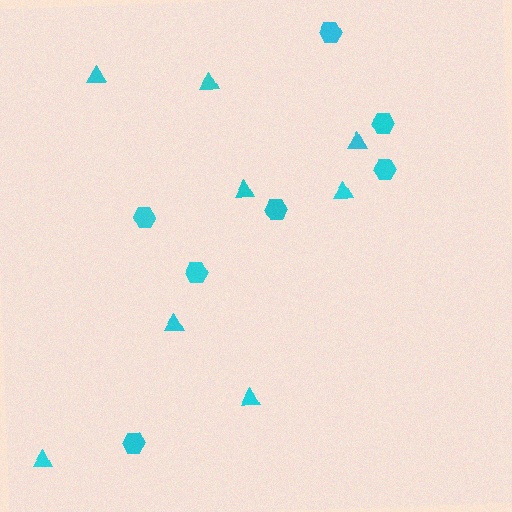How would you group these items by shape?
There are 2 groups: one group of triangles (8) and one group of hexagons (7).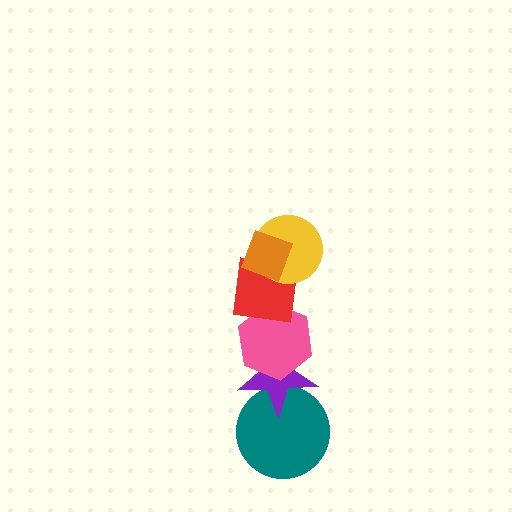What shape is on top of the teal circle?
The purple star is on top of the teal circle.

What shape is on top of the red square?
The yellow circle is on top of the red square.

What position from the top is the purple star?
The purple star is 5th from the top.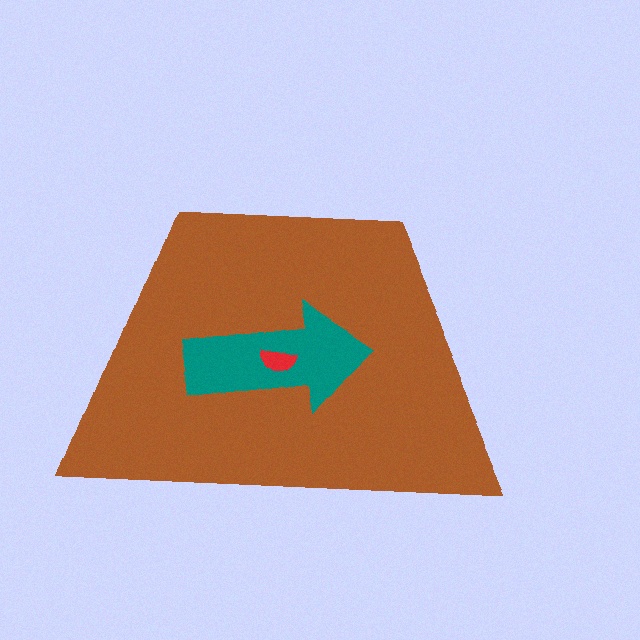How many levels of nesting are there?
3.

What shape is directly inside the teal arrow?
The red semicircle.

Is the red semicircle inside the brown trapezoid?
Yes.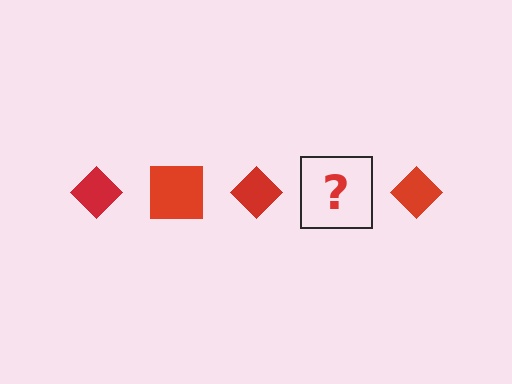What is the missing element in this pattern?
The missing element is a red square.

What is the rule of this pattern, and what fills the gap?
The rule is that the pattern cycles through diamond, square shapes in red. The gap should be filled with a red square.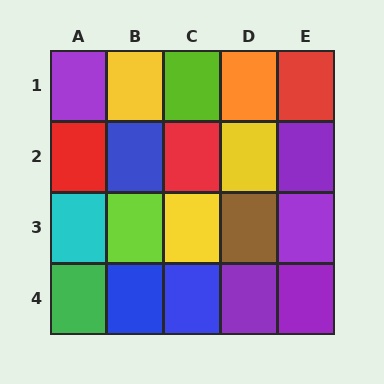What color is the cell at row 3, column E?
Purple.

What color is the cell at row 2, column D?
Yellow.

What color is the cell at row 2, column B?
Blue.